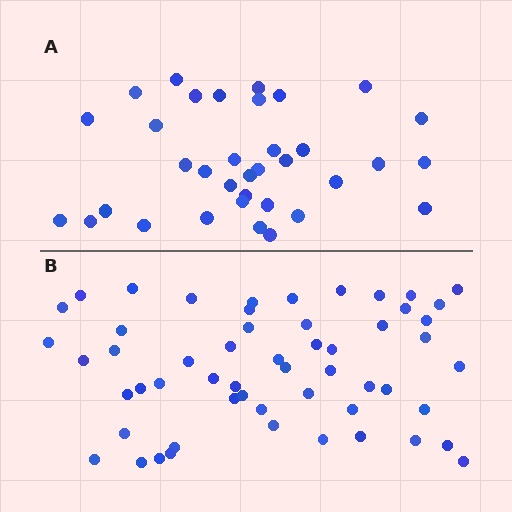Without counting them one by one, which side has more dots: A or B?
Region B (the bottom region) has more dots.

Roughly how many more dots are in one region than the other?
Region B has approximately 20 more dots than region A.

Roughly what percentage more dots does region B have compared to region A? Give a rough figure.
About 55% more.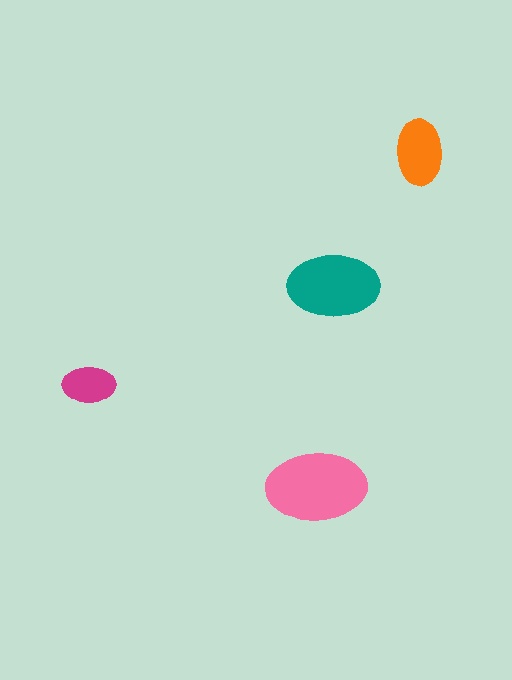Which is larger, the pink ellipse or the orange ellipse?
The pink one.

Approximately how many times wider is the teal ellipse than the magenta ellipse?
About 1.5 times wider.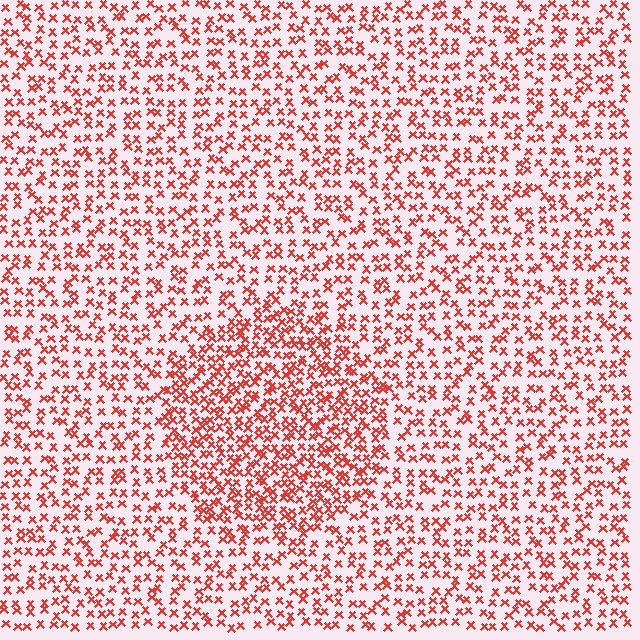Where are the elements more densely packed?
The elements are more densely packed inside the circle boundary.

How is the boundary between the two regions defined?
The boundary is defined by a change in element density (approximately 1.7x ratio). All elements are the same color, size, and shape.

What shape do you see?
I see a circle.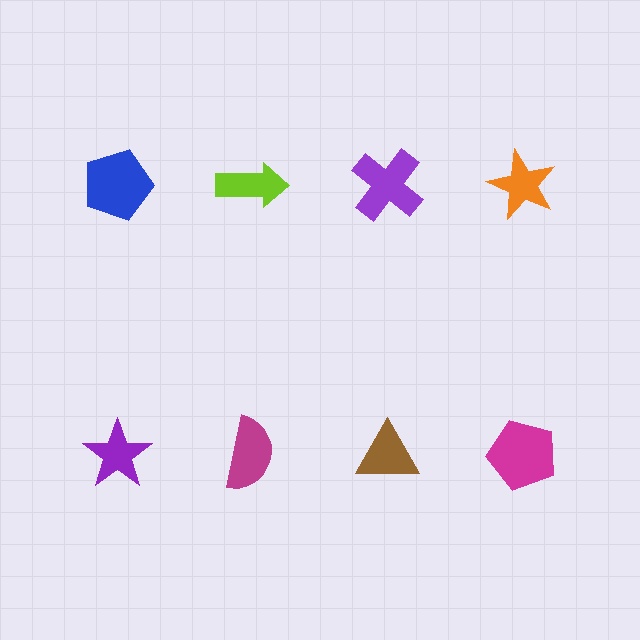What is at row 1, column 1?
A blue pentagon.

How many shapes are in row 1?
4 shapes.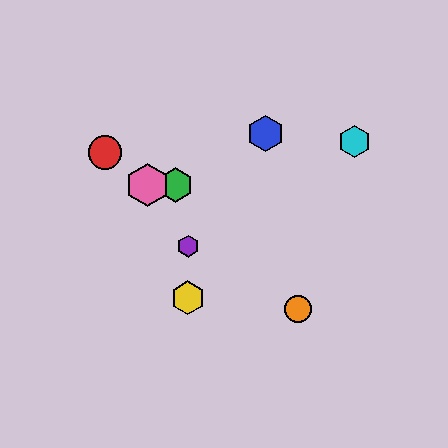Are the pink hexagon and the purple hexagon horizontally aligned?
No, the pink hexagon is at y≈185 and the purple hexagon is at y≈246.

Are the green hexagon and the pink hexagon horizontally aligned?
Yes, both are at y≈185.